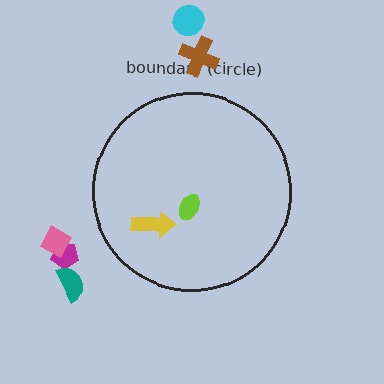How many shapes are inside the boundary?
2 inside, 5 outside.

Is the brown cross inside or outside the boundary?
Outside.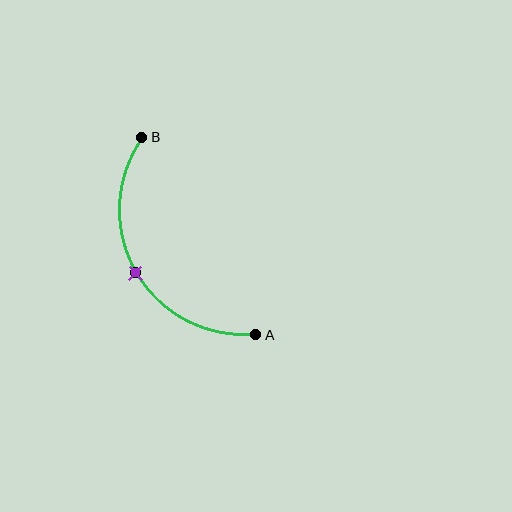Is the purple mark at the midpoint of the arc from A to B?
Yes. The purple mark lies on the arc at equal arc-length from both A and B — it is the arc midpoint.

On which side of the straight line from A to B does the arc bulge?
The arc bulges to the left of the straight line connecting A and B.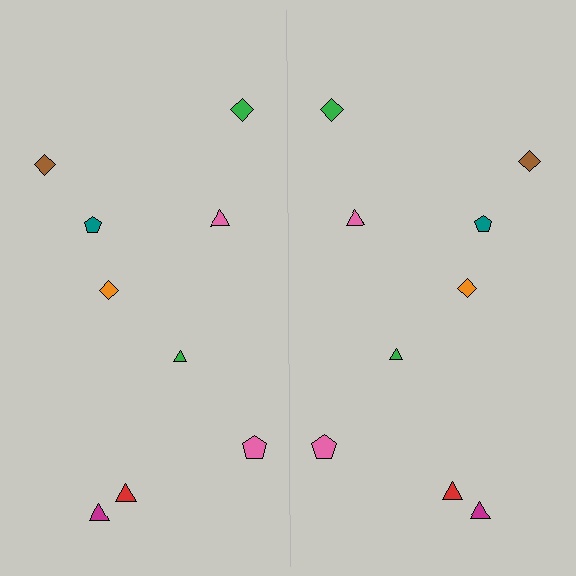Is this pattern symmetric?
Yes, this pattern has bilateral (reflection) symmetry.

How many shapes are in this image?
There are 18 shapes in this image.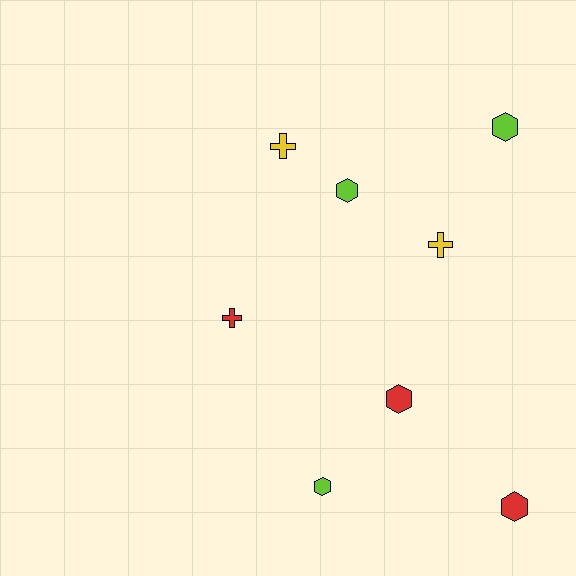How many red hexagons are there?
There are 2 red hexagons.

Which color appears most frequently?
Red, with 3 objects.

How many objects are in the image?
There are 8 objects.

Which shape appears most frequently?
Hexagon, with 5 objects.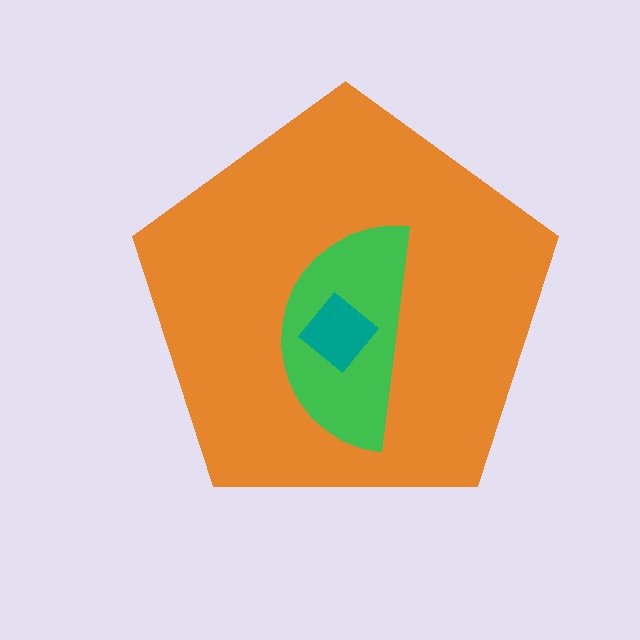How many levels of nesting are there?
3.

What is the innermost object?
The teal diamond.